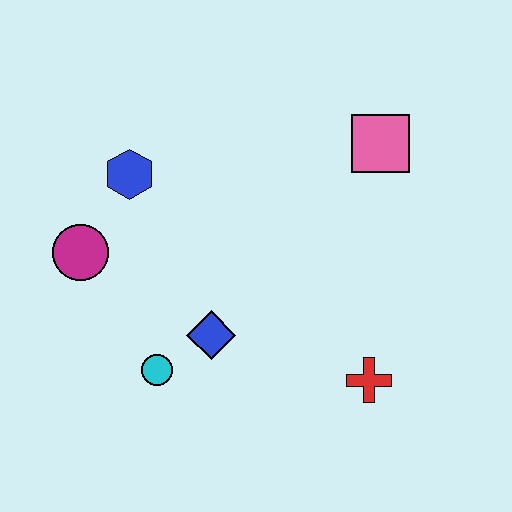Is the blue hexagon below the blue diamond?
No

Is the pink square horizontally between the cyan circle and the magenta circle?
No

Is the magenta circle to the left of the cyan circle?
Yes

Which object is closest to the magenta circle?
The blue hexagon is closest to the magenta circle.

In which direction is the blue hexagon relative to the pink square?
The blue hexagon is to the left of the pink square.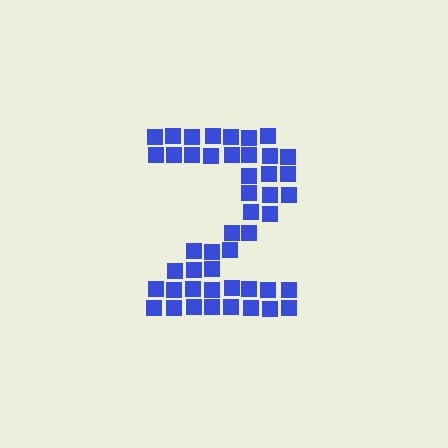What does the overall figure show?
The overall figure shows the digit 2.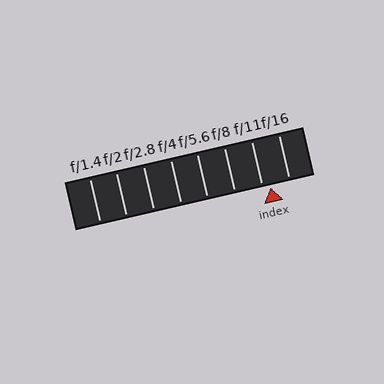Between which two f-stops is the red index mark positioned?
The index mark is between f/11 and f/16.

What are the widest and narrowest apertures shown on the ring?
The widest aperture shown is f/1.4 and the narrowest is f/16.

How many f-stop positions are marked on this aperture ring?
There are 8 f-stop positions marked.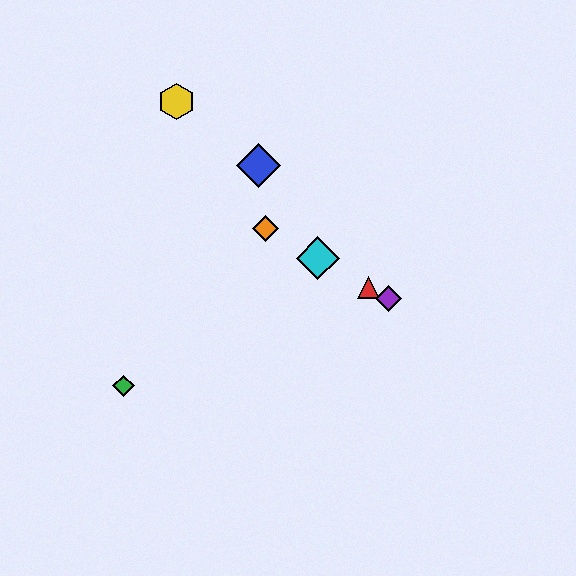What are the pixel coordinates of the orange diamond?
The orange diamond is at (266, 229).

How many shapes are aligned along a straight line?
4 shapes (the red triangle, the purple diamond, the orange diamond, the cyan diamond) are aligned along a straight line.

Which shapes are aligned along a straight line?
The red triangle, the purple diamond, the orange diamond, the cyan diamond are aligned along a straight line.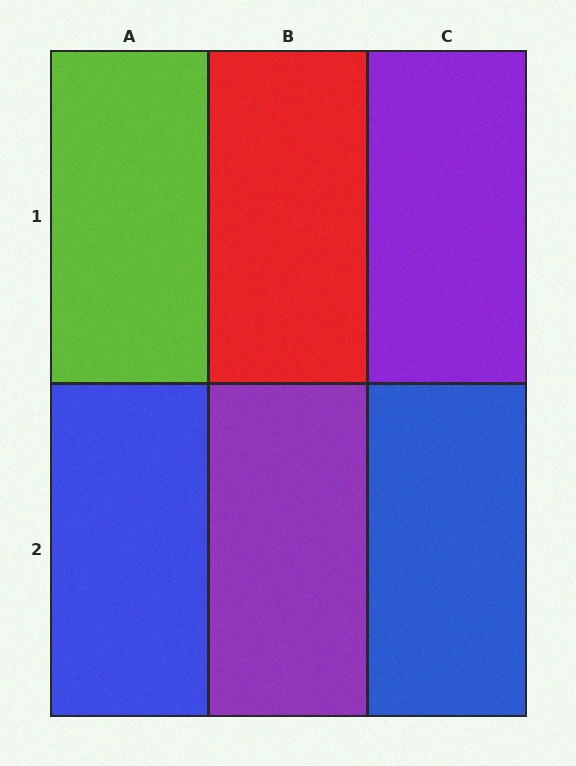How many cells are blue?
2 cells are blue.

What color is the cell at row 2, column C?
Blue.